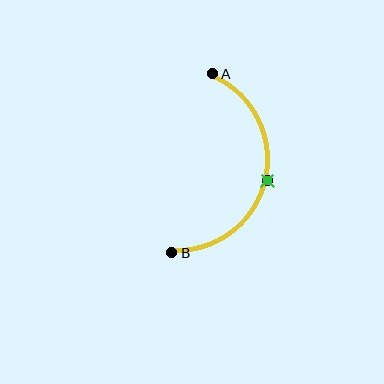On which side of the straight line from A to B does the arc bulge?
The arc bulges to the right of the straight line connecting A and B.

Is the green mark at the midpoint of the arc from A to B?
Yes. The green mark lies on the arc at equal arc-length from both A and B — it is the arc midpoint.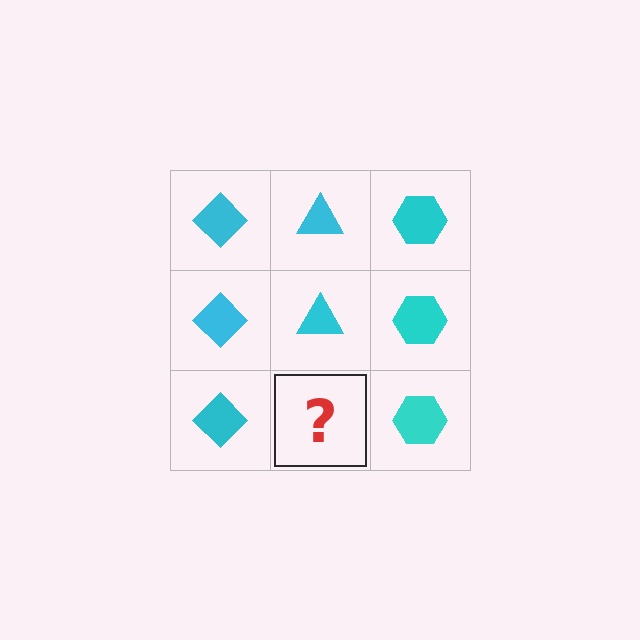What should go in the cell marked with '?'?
The missing cell should contain a cyan triangle.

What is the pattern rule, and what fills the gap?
The rule is that each column has a consistent shape. The gap should be filled with a cyan triangle.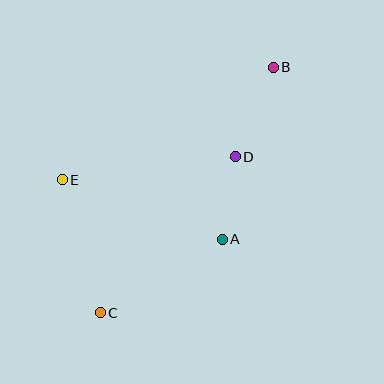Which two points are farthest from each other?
Points B and C are farthest from each other.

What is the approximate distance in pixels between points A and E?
The distance between A and E is approximately 170 pixels.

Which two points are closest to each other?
Points A and D are closest to each other.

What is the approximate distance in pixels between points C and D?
The distance between C and D is approximately 206 pixels.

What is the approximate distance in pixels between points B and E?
The distance between B and E is approximately 239 pixels.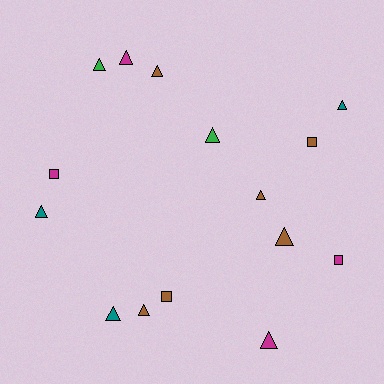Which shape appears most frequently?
Triangle, with 11 objects.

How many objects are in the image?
There are 15 objects.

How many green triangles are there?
There are 2 green triangles.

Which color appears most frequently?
Brown, with 6 objects.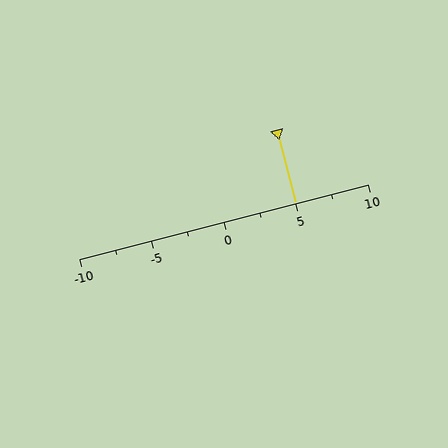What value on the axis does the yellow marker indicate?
The marker indicates approximately 5.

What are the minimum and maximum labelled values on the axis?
The axis runs from -10 to 10.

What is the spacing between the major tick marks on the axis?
The major ticks are spaced 5 apart.